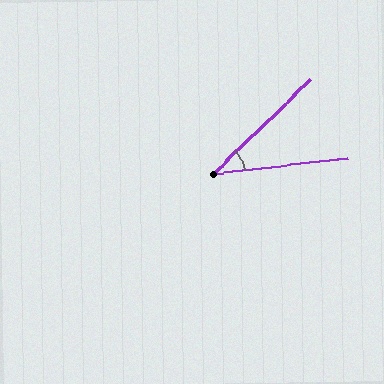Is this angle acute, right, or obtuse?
It is acute.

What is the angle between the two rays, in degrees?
Approximately 37 degrees.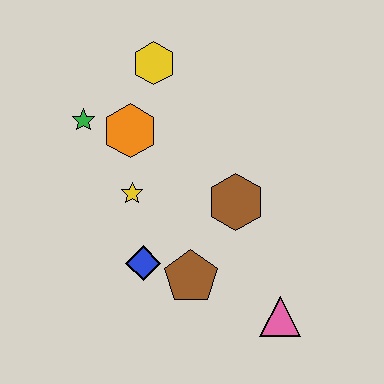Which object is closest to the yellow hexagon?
The orange hexagon is closest to the yellow hexagon.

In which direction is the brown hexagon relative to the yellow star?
The brown hexagon is to the right of the yellow star.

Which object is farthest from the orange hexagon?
The pink triangle is farthest from the orange hexagon.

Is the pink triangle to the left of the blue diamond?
No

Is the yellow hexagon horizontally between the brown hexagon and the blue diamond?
Yes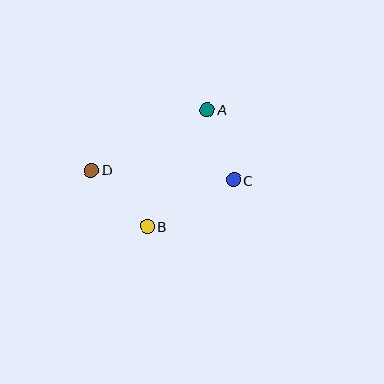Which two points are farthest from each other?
Points C and D are farthest from each other.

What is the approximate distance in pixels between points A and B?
The distance between A and B is approximately 131 pixels.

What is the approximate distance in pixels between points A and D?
The distance between A and D is approximately 131 pixels.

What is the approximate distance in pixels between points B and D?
The distance between B and D is approximately 79 pixels.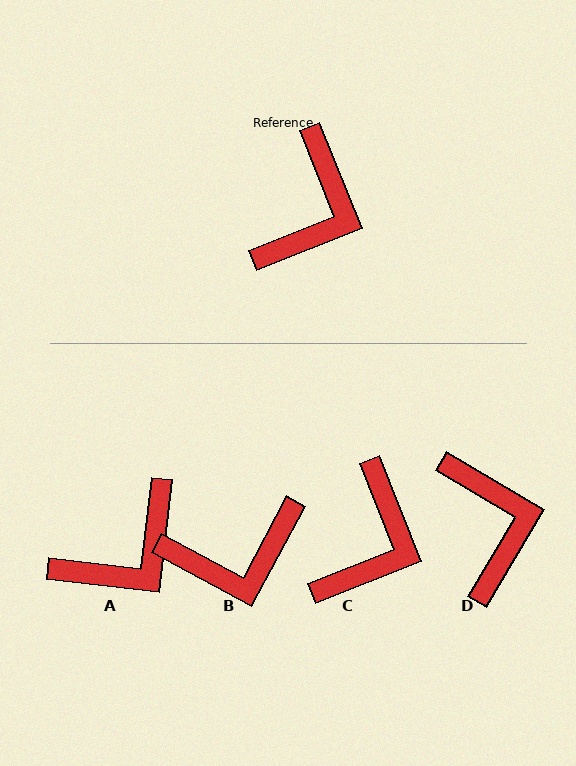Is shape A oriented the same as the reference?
No, it is off by about 28 degrees.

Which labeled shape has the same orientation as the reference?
C.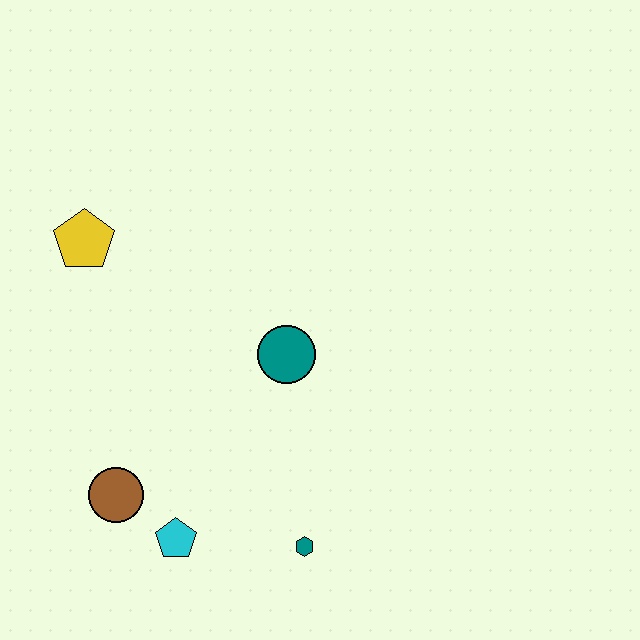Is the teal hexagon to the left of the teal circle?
No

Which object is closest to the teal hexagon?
The cyan pentagon is closest to the teal hexagon.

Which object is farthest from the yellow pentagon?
The teal hexagon is farthest from the yellow pentagon.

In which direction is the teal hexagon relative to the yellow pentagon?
The teal hexagon is below the yellow pentagon.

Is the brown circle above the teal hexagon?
Yes